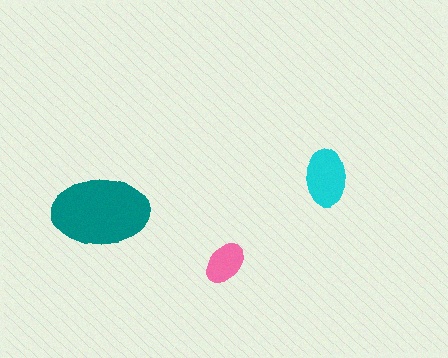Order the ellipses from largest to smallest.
the teal one, the cyan one, the pink one.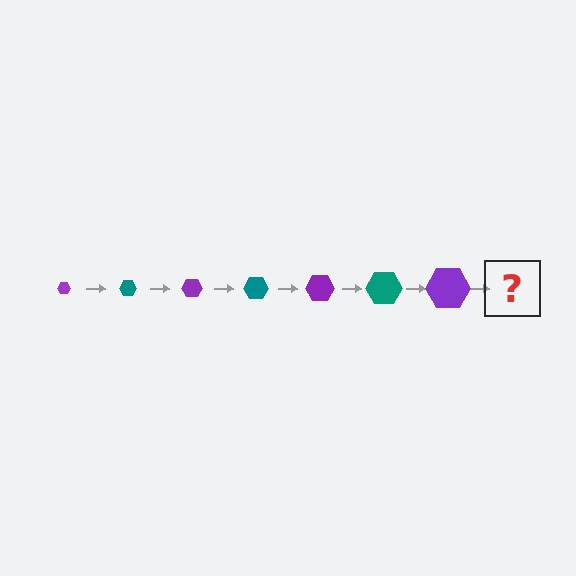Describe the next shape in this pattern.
It should be a teal hexagon, larger than the previous one.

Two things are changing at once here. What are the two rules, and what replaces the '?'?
The two rules are that the hexagon grows larger each step and the color cycles through purple and teal. The '?' should be a teal hexagon, larger than the previous one.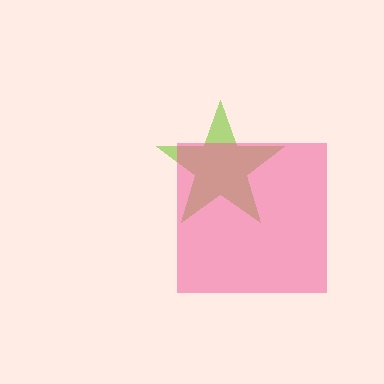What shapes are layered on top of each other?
The layered shapes are: a lime star, a pink square.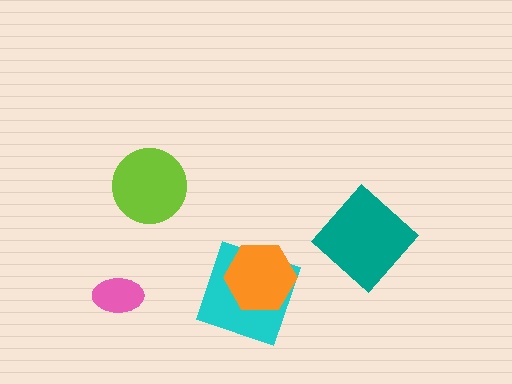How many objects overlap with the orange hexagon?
1 object overlaps with the orange hexagon.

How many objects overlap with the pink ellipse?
0 objects overlap with the pink ellipse.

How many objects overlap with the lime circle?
0 objects overlap with the lime circle.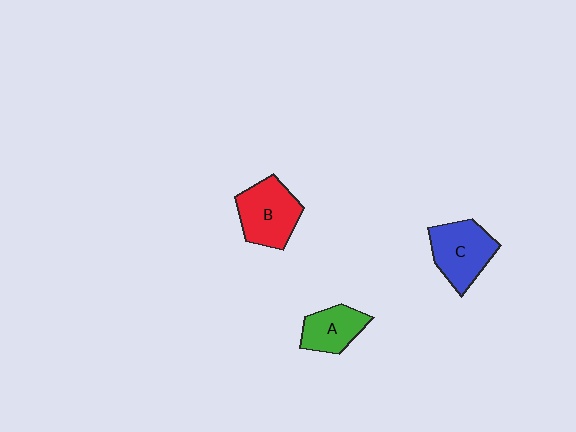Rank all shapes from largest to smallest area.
From largest to smallest: B (red), C (blue), A (green).